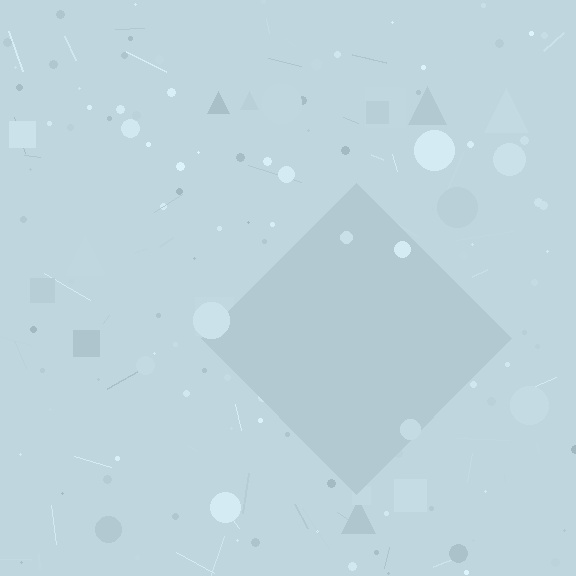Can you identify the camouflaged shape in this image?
The camouflaged shape is a diamond.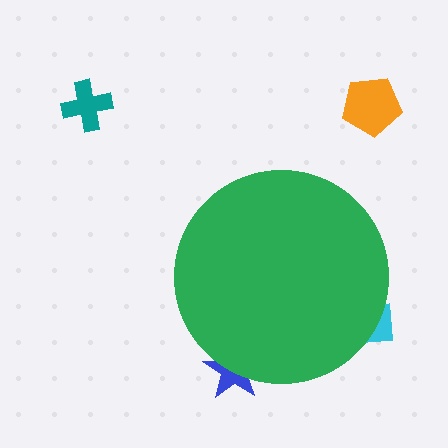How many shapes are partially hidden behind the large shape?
2 shapes are partially hidden.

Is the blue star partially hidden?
Yes, the blue star is partially hidden behind the green circle.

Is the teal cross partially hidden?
No, the teal cross is fully visible.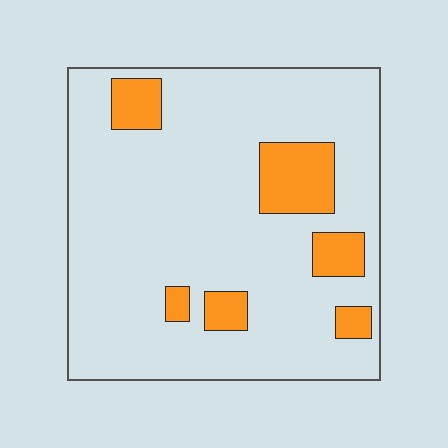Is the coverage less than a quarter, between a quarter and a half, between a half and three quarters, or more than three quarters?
Less than a quarter.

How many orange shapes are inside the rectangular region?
6.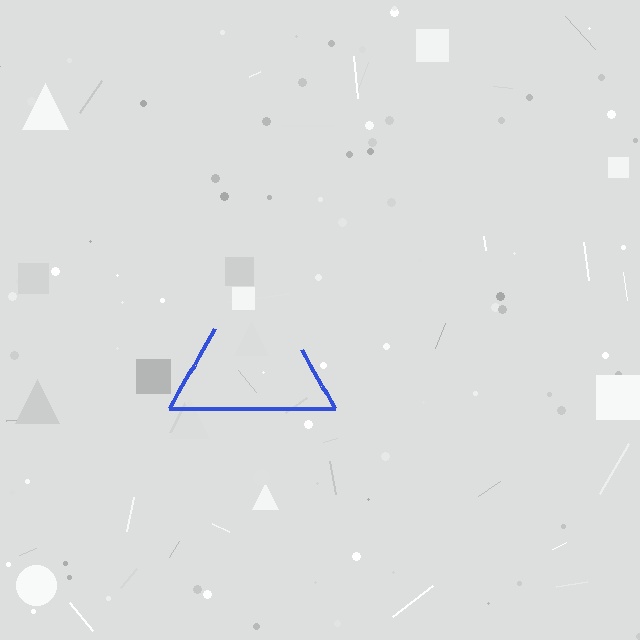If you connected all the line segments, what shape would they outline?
They would outline a triangle.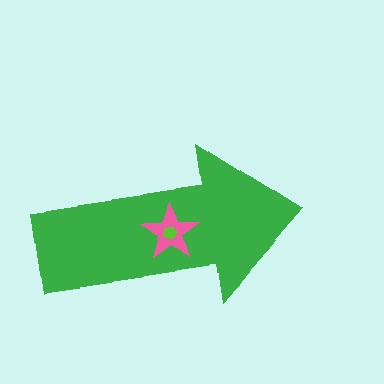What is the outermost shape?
The green arrow.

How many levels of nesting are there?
3.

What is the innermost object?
The lime pentagon.